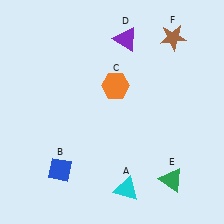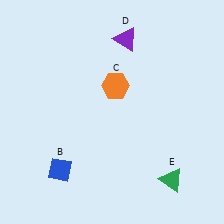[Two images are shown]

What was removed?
The cyan triangle (A), the brown star (F) were removed in Image 2.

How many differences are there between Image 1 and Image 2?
There are 2 differences between the two images.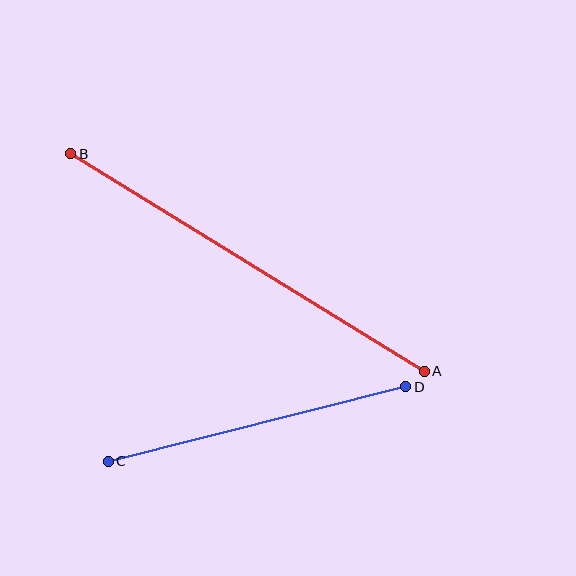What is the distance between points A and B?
The distance is approximately 415 pixels.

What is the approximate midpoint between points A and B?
The midpoint is at approximately (248, 262) pixels.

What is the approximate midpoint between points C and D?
The midpoint is at approximately (257, 424) pixels.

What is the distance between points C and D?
The distance is approximately 307 pixels.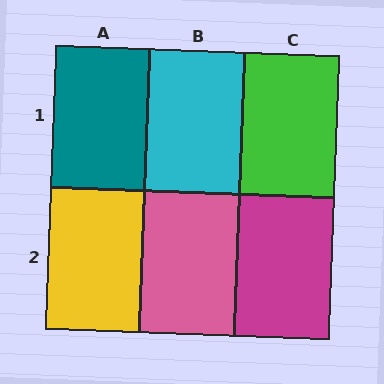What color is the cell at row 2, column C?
Magenta.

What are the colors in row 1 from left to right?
Teal, cyan, green.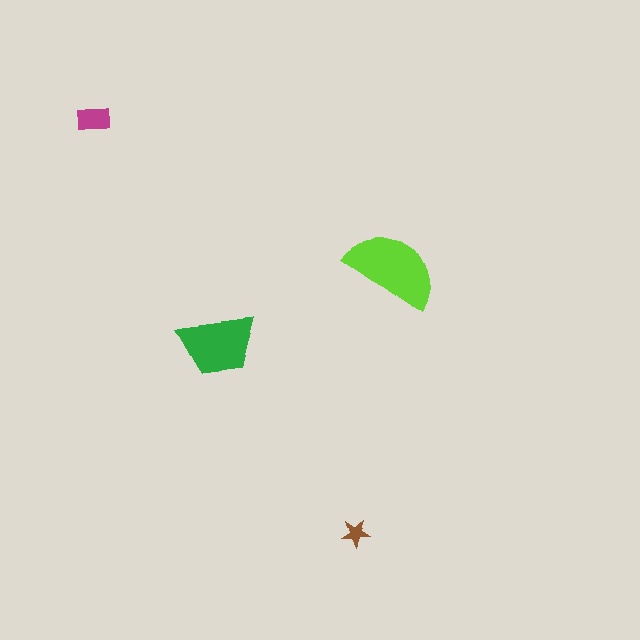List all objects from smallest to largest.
The brown star, the magenta rectangle, the green trapezoid, the lime semicircle.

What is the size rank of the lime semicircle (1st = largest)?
1st.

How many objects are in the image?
There are 4 objects in the image.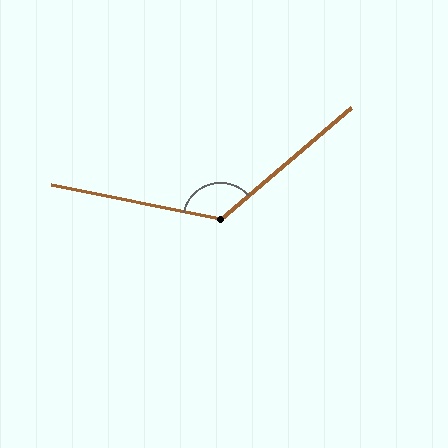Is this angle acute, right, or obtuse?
It is obtuse.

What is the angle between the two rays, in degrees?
Approximately 128 degrees.